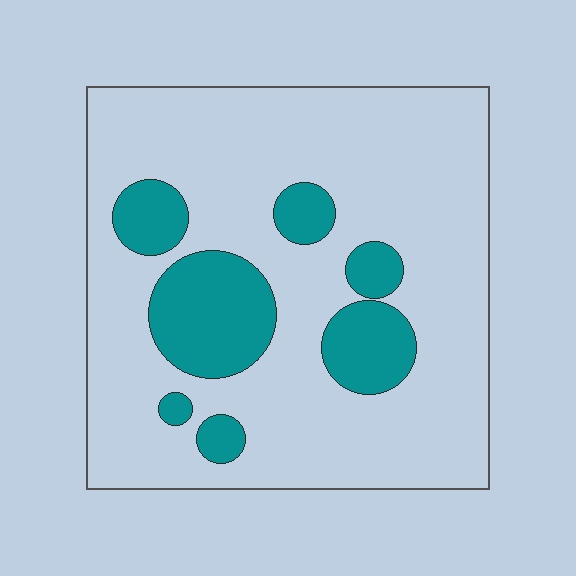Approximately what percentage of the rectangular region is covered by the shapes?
Approximately 20%.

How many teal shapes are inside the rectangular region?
7.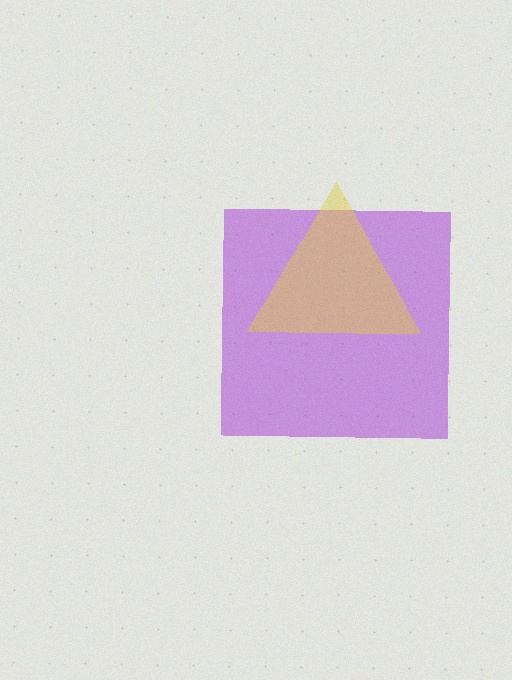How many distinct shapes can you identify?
There are 2 distinct shapes: a purple square, a yellow triangle.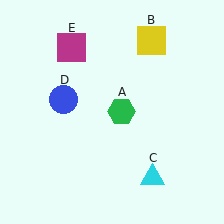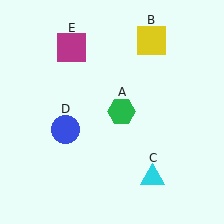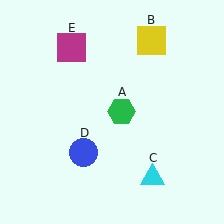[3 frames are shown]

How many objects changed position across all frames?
1 object changed position: blue circle (object D).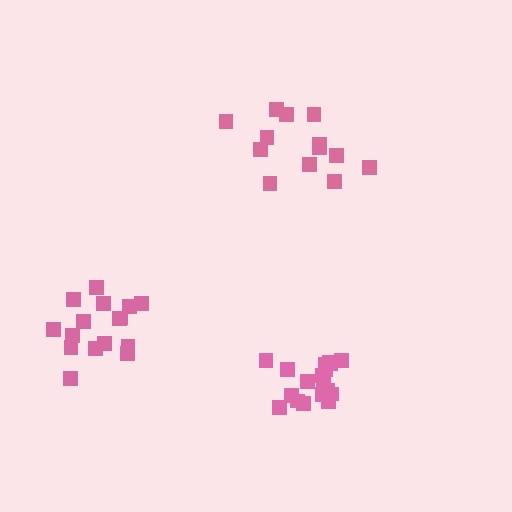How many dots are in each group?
Group 1: 13 dots, Group 2: 16 dots, Group 3: 18 dots (47 total).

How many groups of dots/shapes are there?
There are 3 groups.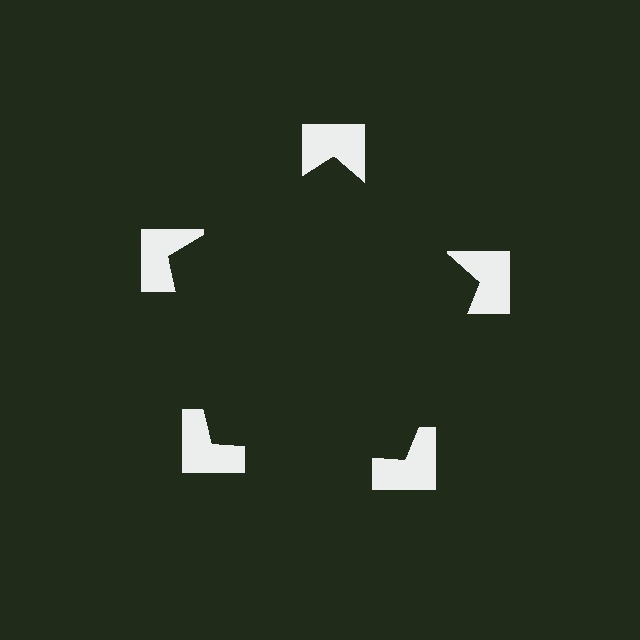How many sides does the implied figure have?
5 sides.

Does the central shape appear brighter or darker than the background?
It typically appears slightly darker than the background, even though no actual brightness change is drawn.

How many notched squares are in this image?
There are 5 — one at each vertex of the illusory pentagon.